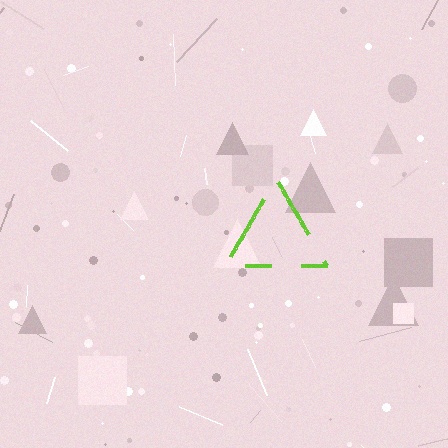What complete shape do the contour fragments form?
The contour fragments form a triangle.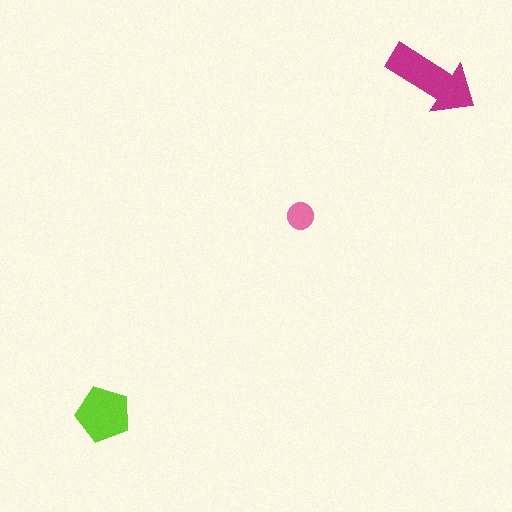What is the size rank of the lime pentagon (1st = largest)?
2nd.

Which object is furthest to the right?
The magenta arrow is rightmost.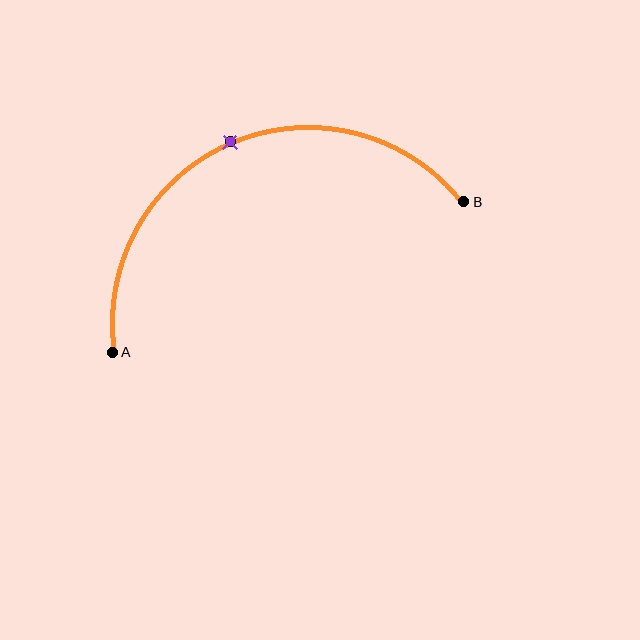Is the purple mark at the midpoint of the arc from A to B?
Yes. The purple mark lies on the arc at equal arc-length from both A and B — it is the arc midpoint.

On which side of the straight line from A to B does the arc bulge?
The arc bulges above the straight line connecting A and B.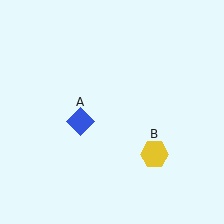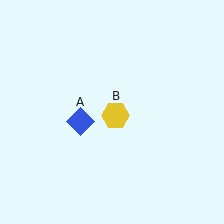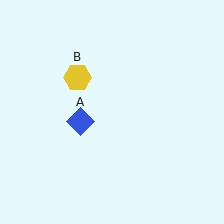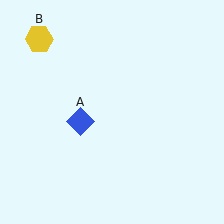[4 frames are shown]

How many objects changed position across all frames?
1 object changed position: yellow hexagon (object B).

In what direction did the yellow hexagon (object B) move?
The yellow hexagon (object B) moved up and to the left.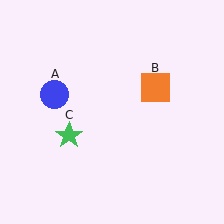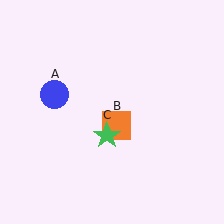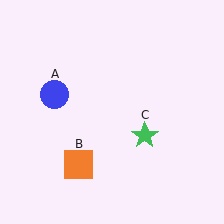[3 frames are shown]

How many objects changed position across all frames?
2 objects changed position: orange square (object B), green star (object C).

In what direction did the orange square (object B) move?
The orange square (object B) moved down and to the left.